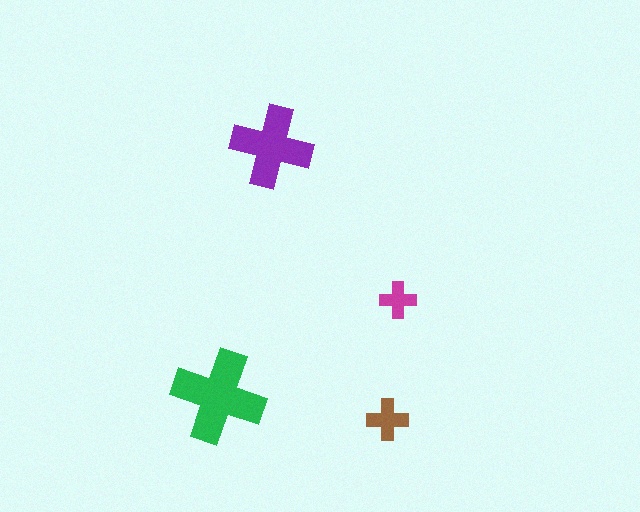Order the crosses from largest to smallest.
the green one, the purple one, the brown one, the magenta one.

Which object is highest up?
The purple cross is topmost.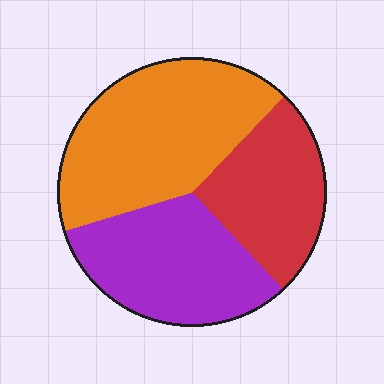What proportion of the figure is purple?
Purple covers about 30% of the figure.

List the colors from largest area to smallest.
From largest to smallest: orange, purple, red.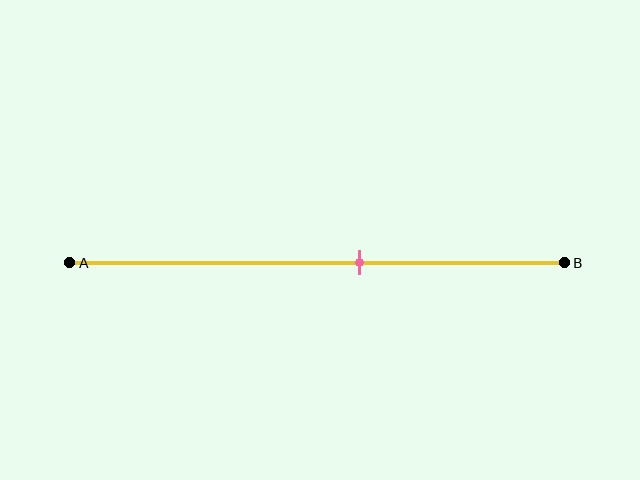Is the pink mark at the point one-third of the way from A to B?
No, the mark is at about 60% from A, not at the 33% one-third point.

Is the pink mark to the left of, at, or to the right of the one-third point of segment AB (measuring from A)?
The pink mark is to the right of the one-third point of segment AB.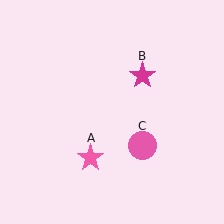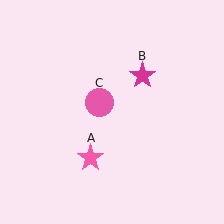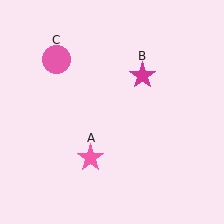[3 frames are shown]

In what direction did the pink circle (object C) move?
The pink circle (object C) moved up and to the left.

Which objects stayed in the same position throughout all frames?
Pink star (object A) and magenta star (object B) remained stationary.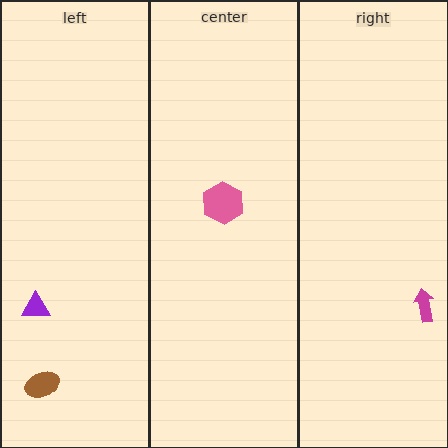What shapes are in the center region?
The pink hexagon.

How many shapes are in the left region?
2.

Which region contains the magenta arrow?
The right region.